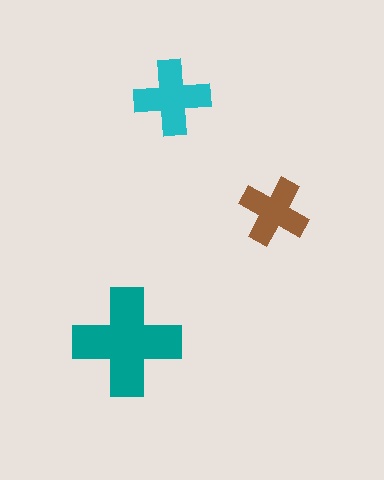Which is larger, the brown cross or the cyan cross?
The cyan one.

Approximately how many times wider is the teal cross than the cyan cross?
About 1.5 times wider.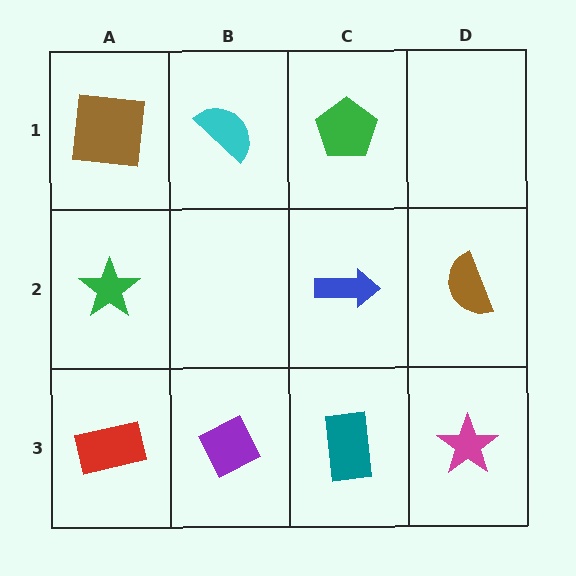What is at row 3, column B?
A purple diamond.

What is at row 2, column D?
A brown semicircle.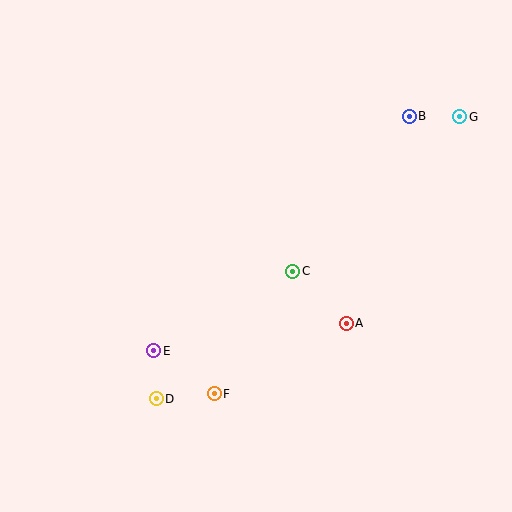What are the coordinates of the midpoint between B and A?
The midpoint between B and A is at (378, 220).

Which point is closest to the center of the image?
Point C at (293, 271) is closest to the center.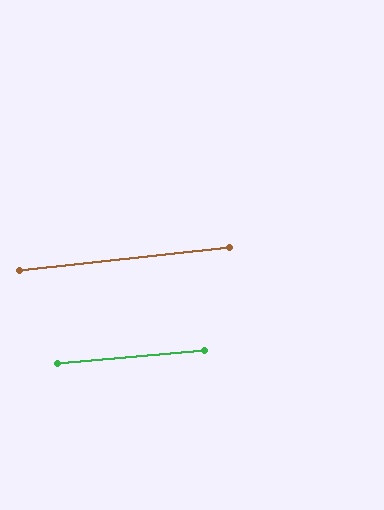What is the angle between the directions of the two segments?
Approximately 1 degree.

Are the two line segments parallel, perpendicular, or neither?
Parallel — their directions differ by only 1.2°.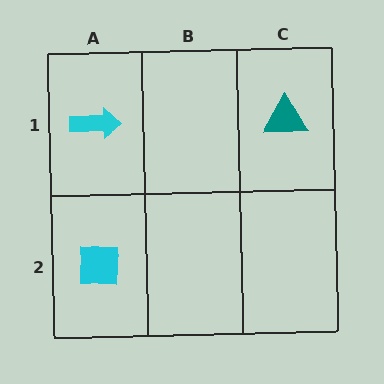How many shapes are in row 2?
1 shape.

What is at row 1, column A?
A cyan arrow.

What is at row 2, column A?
A cyan square.